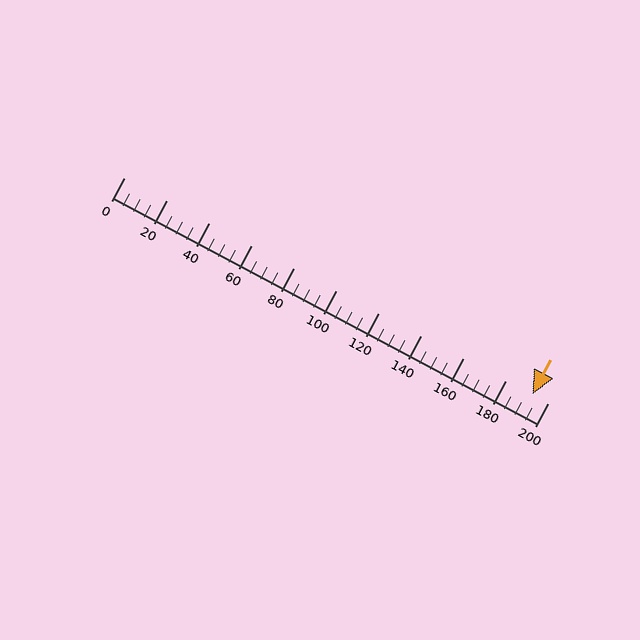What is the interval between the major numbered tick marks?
The major tick marks are spaced 20 units apart.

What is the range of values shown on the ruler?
The ruler shows values from 0 to 200.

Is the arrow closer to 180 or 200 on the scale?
The arrow is closer to 200.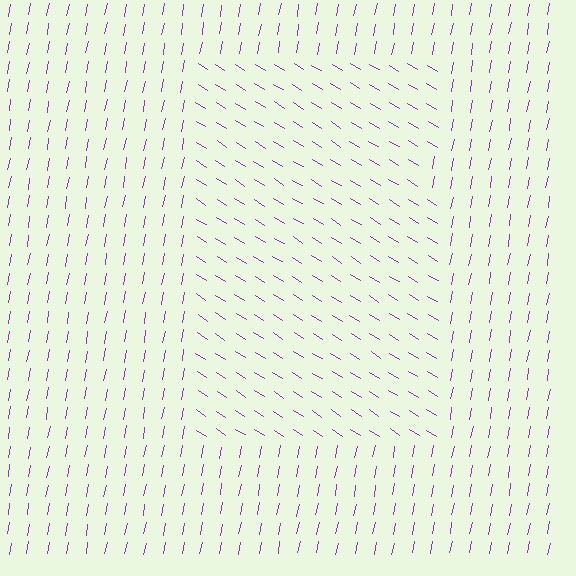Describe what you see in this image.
The image is filled with small purple line segments. A rectangle region in the image has lines oriented differently from the surrounding lines, creating a visible texture boundary.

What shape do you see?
I see a rectangle.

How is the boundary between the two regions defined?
The boundary is defined purely by a change in line orientation (approximately 69 degrees difference). All lines are the same color and thickness.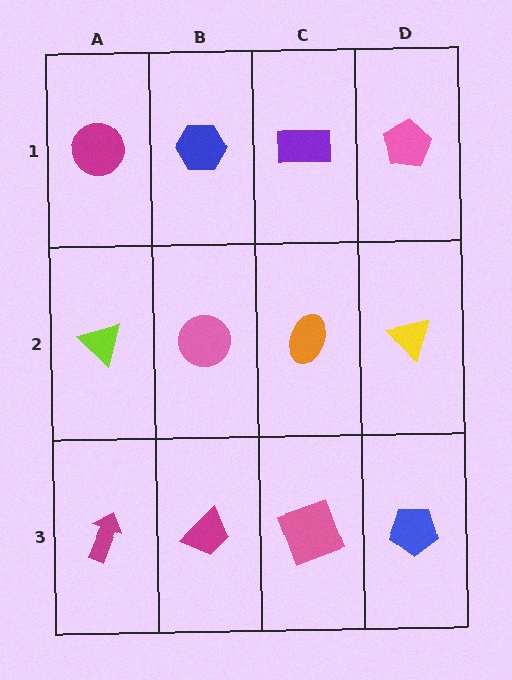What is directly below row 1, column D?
A yellow triangle.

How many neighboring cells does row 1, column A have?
2.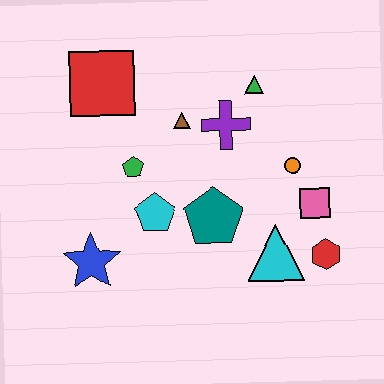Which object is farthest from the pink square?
The red square is farthest from the pink square.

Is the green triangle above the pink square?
Yes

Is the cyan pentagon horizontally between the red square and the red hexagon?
Yes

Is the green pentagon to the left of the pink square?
Yes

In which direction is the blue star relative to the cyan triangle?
The blue star is to the left of the cyan triangle.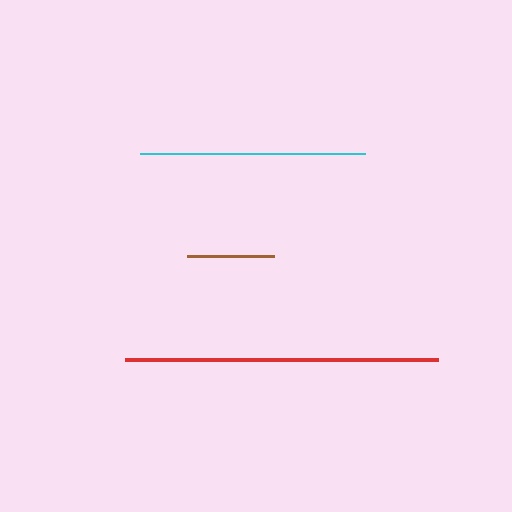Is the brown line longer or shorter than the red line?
The red line is longer than the brown line.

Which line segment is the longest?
The red line is the longest at approximately 314 pixels.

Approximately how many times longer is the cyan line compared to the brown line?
The cyan line is approximately 2.6 times the length of the brown line.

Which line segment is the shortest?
The brown line is the shortest at approximately 87 pixels.